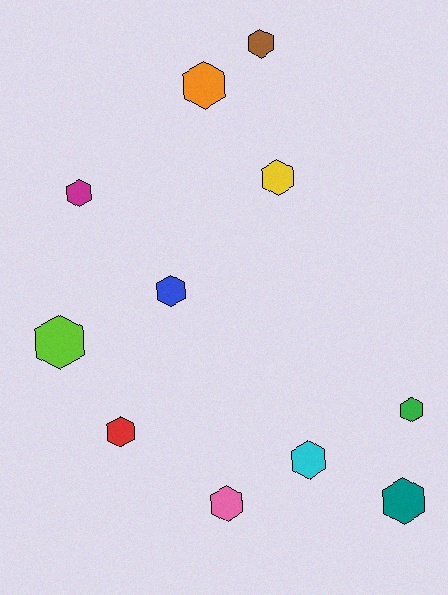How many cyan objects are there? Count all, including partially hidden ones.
There is 1 cyan object.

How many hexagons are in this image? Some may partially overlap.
There are 11 hexagons.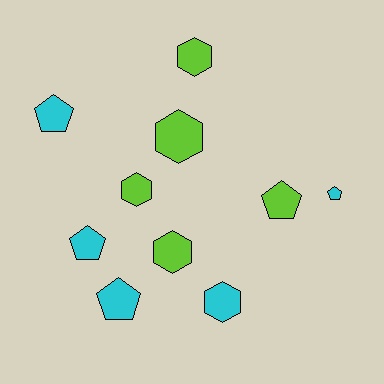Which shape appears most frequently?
Hexagon, with 5 objects.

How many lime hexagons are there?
There are 4 lime hexagons.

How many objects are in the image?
There are 10 objects.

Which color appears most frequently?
Lime, with 5 objects.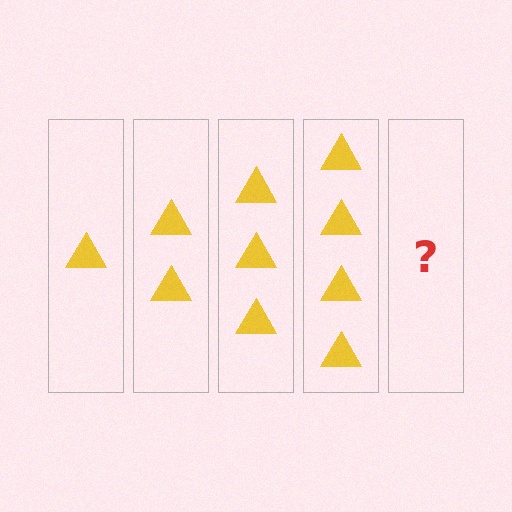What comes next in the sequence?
The next element should be 5 triangles.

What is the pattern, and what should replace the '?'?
The pattern is that each step adds one more triangle. The '?' should be 5 triangles.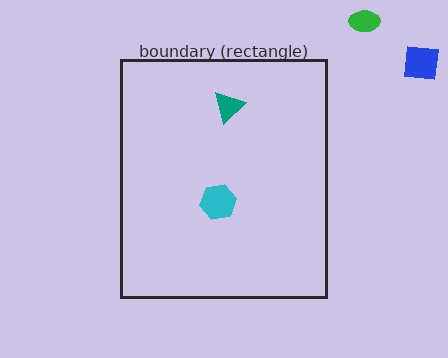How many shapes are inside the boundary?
2 inside, 2 outside.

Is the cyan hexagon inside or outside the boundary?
Inside.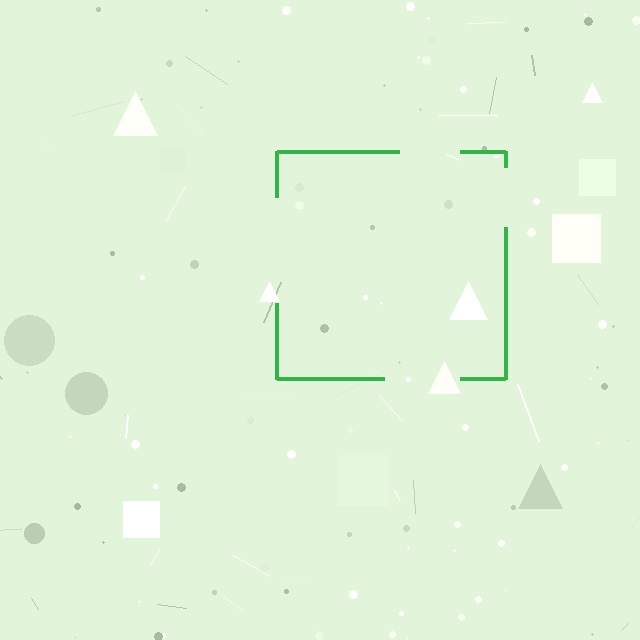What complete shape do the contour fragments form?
The contour fragments form a square.